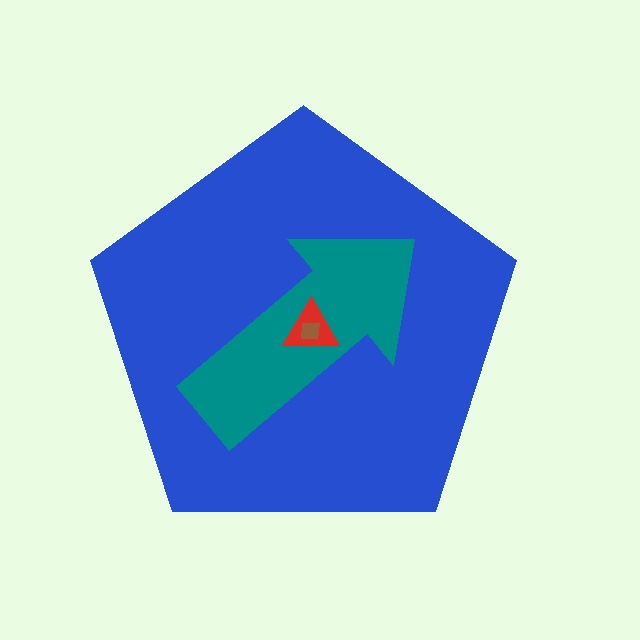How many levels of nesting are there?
4.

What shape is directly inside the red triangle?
The brown square.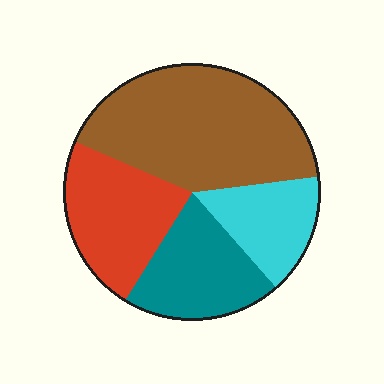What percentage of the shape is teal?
Teal takes up between a sixth and a third of the shape.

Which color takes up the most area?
Brown, at roughly 40%.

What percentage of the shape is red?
Red covers about 25% of the shape.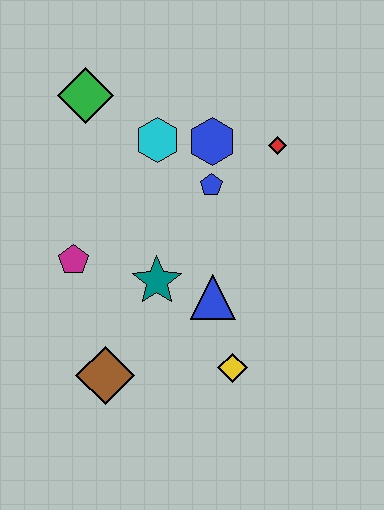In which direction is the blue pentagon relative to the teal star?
The blue pentagon is above the teal star.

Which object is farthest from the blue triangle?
The green diamond is farthest from the blue triangle.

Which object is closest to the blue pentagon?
The blue hexagon is closest to the blue pentagon.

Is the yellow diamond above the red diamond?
No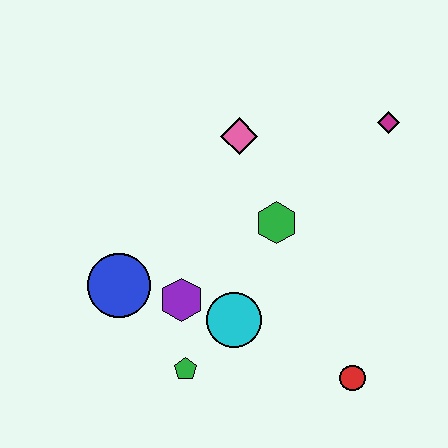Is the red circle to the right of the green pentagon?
Yes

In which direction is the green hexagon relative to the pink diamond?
The green hexagon is below the pink diamond.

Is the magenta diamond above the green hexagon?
Yes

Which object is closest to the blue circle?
The purple hexagon is closest to the blue circle.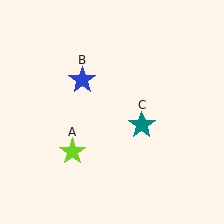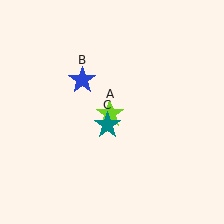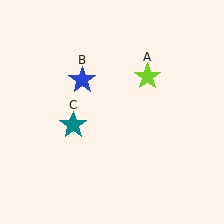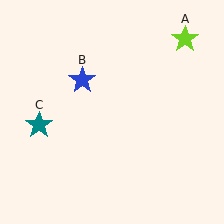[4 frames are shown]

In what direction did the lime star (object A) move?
The lime star (object A) moved up and to the right.